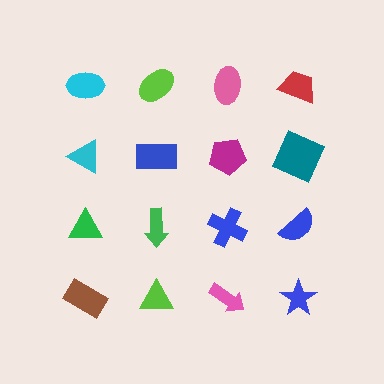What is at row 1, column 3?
A pink ellipse.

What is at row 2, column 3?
A magenta pentagon.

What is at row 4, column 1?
A brown rectangle.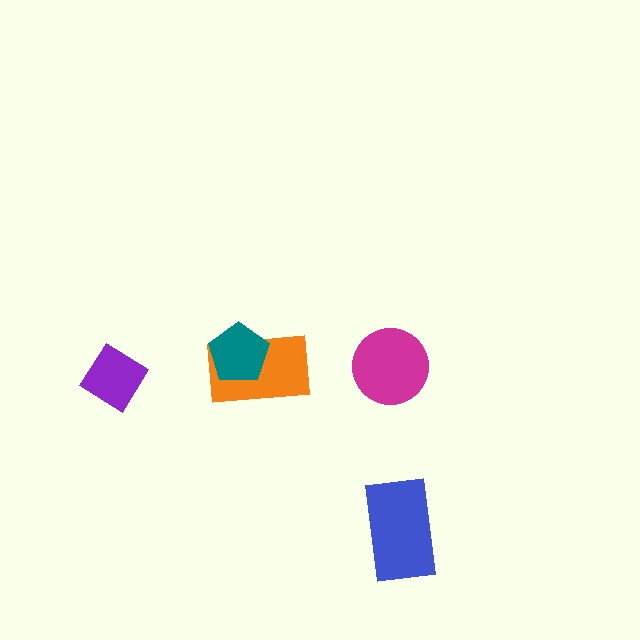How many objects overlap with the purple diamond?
0 objects overlap with the purple diamond.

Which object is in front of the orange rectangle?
The teal pentagon is in front of the orange rectangle.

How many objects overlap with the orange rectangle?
1 object overlaps with the orange rectangle.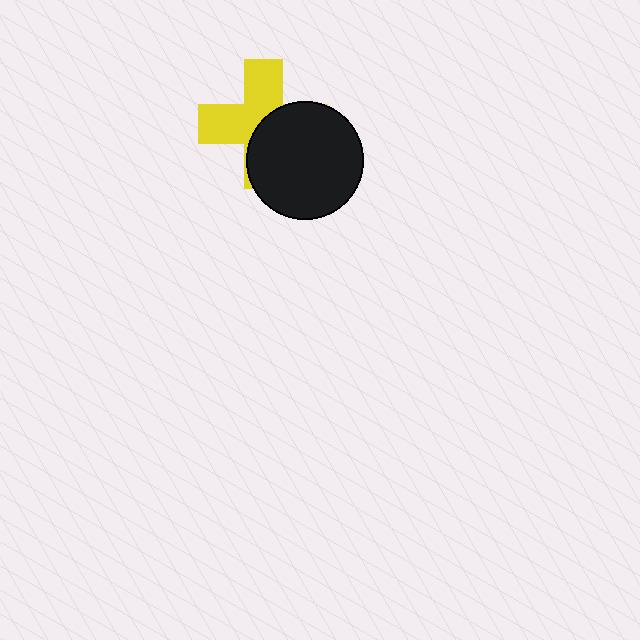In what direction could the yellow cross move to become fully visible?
The yellow cross could move toward the upper-left. That would shift it out from behind the black circle entirely.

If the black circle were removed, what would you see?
You would see the complete yellow cross.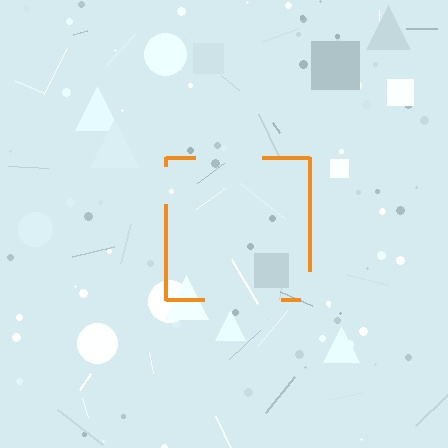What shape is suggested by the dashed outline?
The dashed outline suggests a square.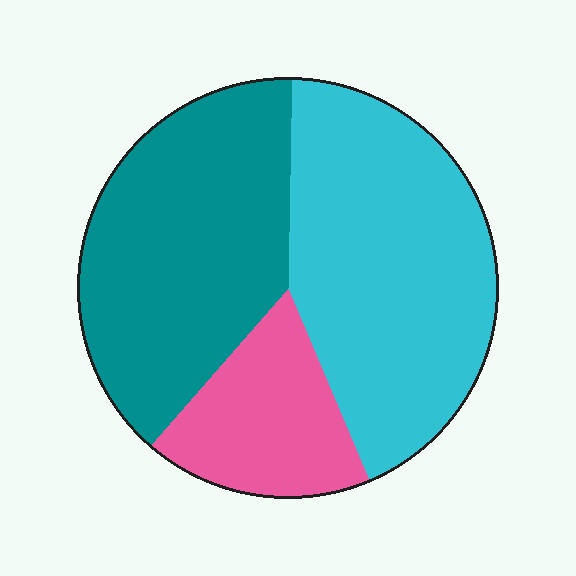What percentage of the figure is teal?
Teal takes up between a third and a half of the figure.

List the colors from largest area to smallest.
From largest to smallest: cyan, teal, pink.